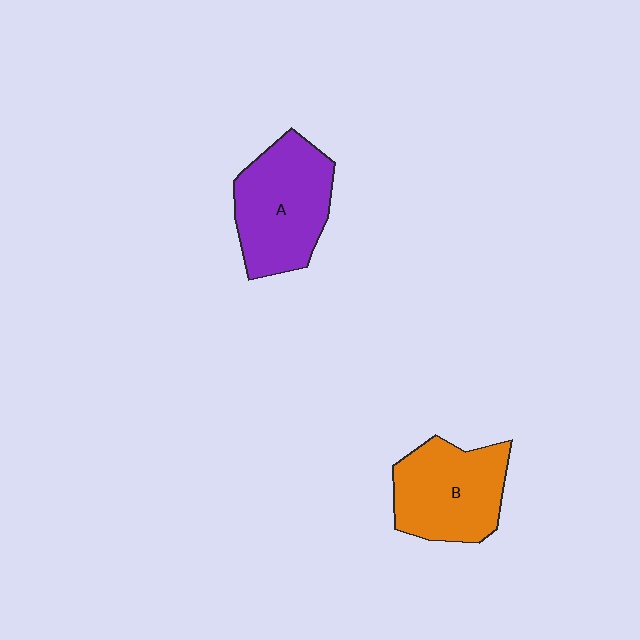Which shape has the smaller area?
Shape B (orange).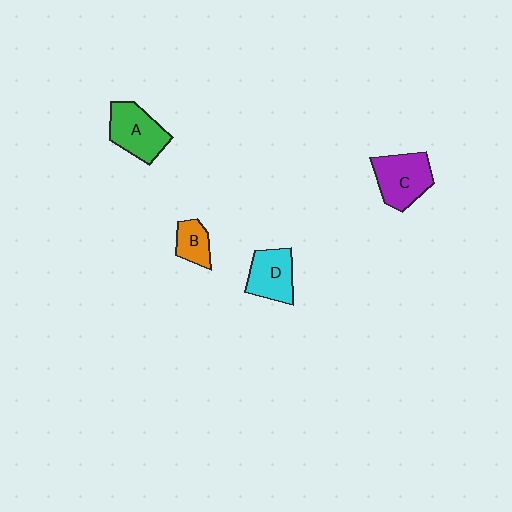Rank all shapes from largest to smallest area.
From largest to smallest: C (purple), A (green), D (cyan), B (orange).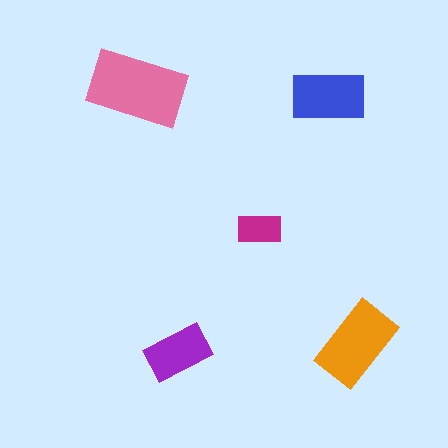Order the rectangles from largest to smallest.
the pink one, the orange one, the blue one, the purple one, the magenta one.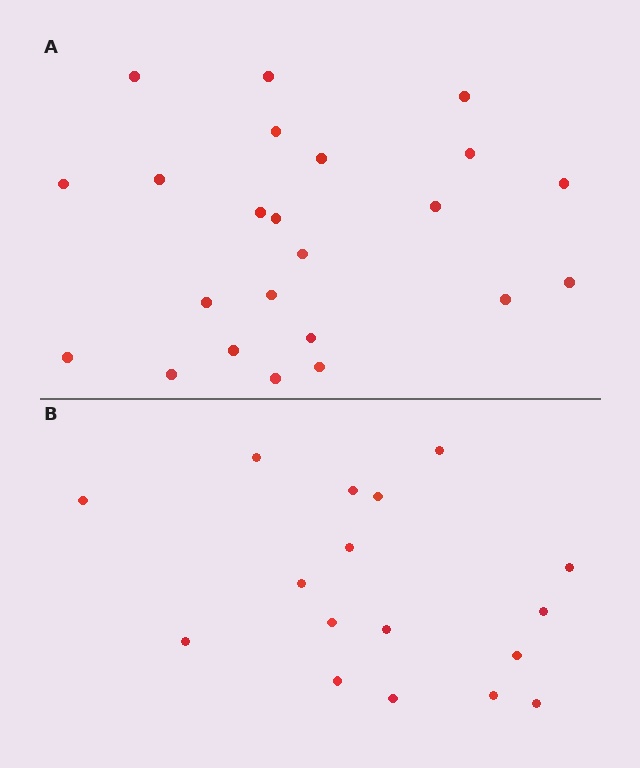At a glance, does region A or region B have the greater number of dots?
Region A (the top region) has more dots.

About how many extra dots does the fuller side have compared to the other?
Region A has about 6 more dots than region B.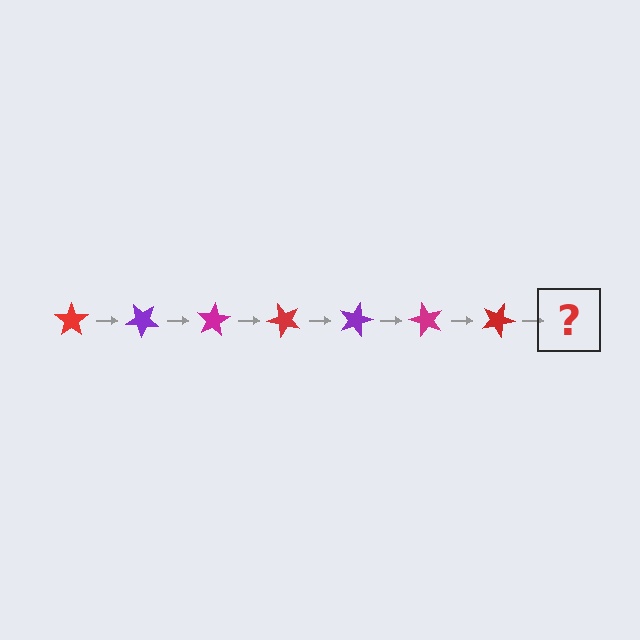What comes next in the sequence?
The next element should be a purple star, rotated 280 degrees from the start.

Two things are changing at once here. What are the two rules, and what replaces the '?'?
The two rules are that it rotates 40 degrees each step and the color cycles through red, purple, and magenta. The '?' should be a purple star, rotated 280 degrees from the start.